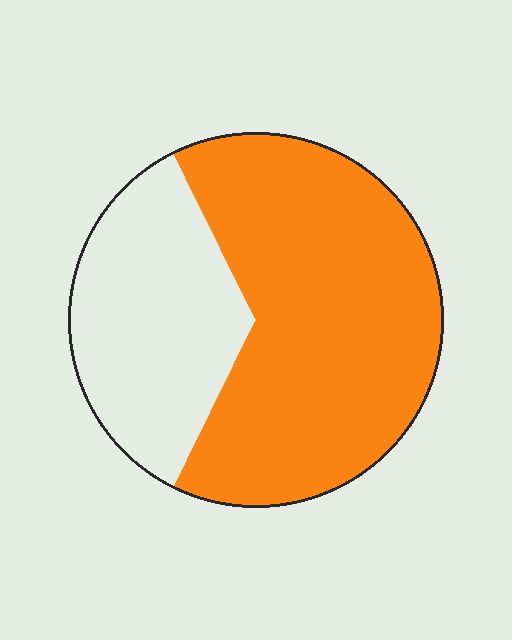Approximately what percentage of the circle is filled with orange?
Approximately 65%.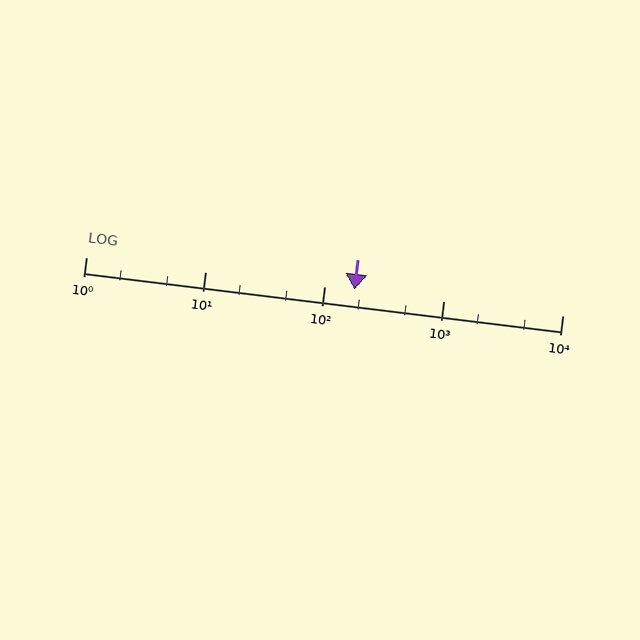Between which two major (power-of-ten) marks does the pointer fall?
The pointer is between 100 and 1000.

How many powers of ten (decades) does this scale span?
The scale spans 4 decades, from 1 to 10000.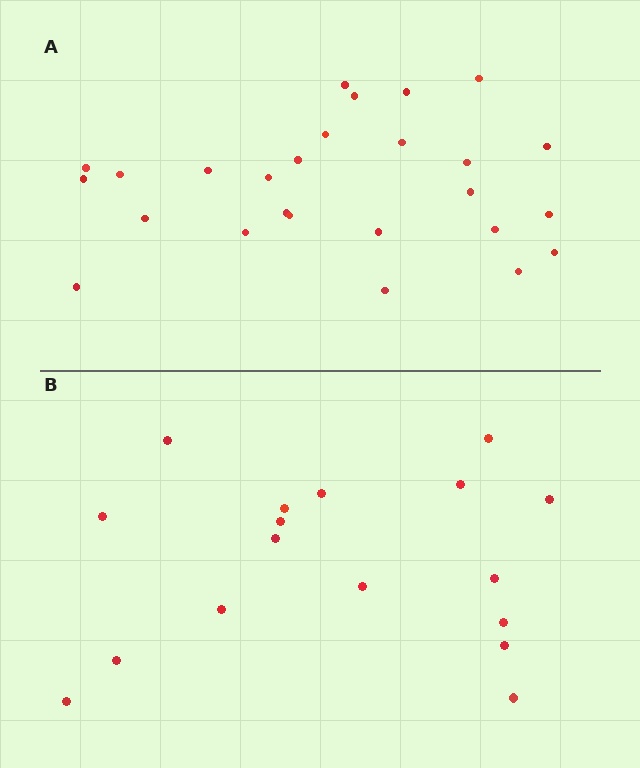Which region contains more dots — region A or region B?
Region A (the top region) has more dots.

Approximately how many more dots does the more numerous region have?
Region A has roughly 8 or so more dots than region B.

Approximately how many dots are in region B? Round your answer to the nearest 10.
About 20 dots. (The exact count is 17, which rounds to 20.)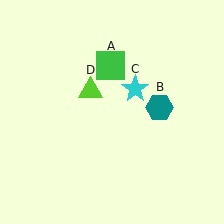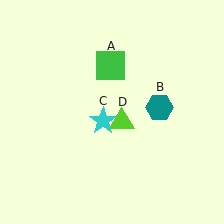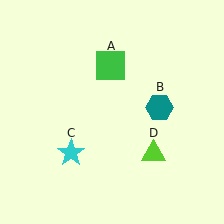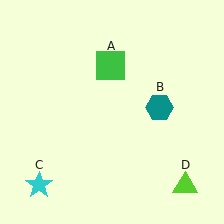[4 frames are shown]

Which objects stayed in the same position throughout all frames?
Green square (object A) and teal hexagon (object B) remained stationary.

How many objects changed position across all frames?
2 objects changed position: cyan star (object C), lime triangle (object D).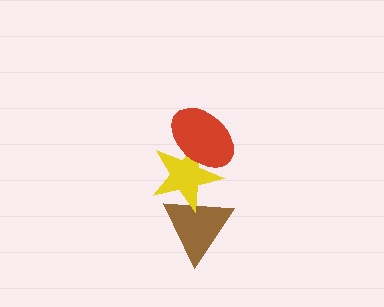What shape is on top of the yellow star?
The red ellipse is on top of the yellow star.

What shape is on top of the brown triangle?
The yellow star is on top of the brown triangle.